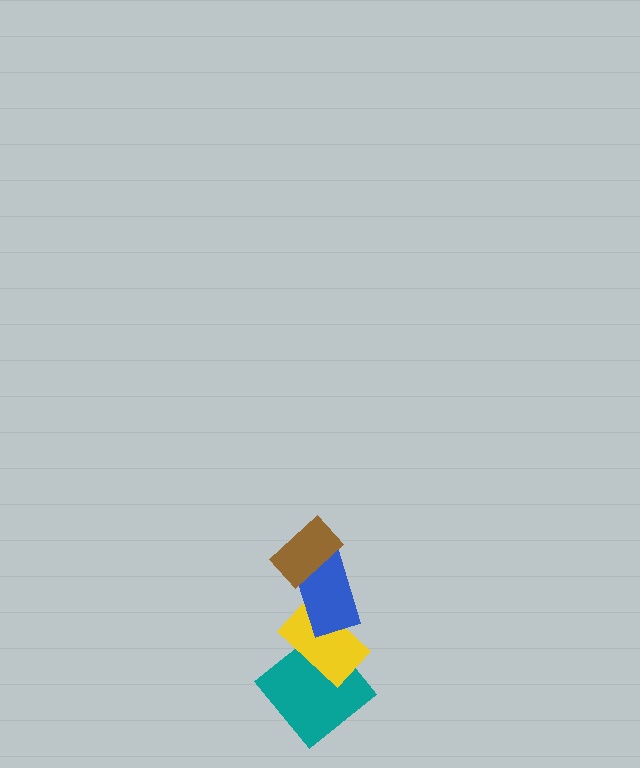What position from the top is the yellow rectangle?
The yellow rectangle is 3rd from the top.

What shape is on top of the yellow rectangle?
The blue rectangle is on top of the yellow rectangle.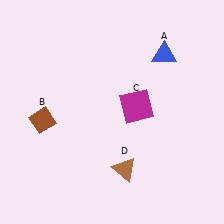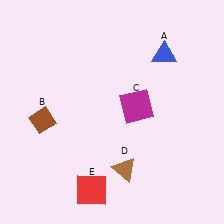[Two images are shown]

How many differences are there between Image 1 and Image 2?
There is 1 difference between the two images.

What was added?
A red square (E) was added in Image 2.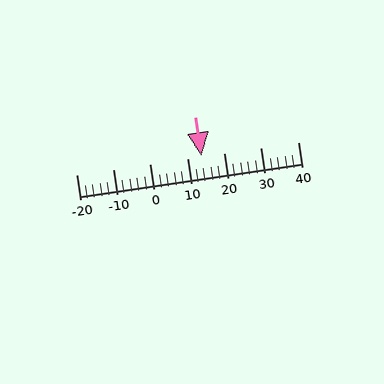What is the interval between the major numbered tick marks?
The major tick marks are spaced 10 units apart.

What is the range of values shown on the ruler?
The ruler shows values from -20 to 40.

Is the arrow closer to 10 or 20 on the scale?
The arrow is closer to 10.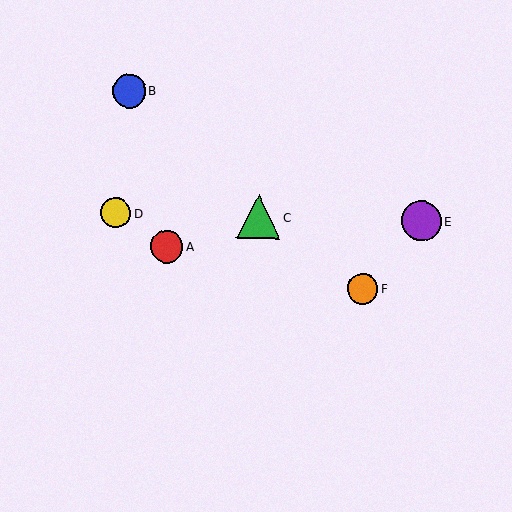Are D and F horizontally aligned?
No, D is at y≈213 and F is at y≈289.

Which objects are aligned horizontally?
Objects C, D, E are aligned horizontally.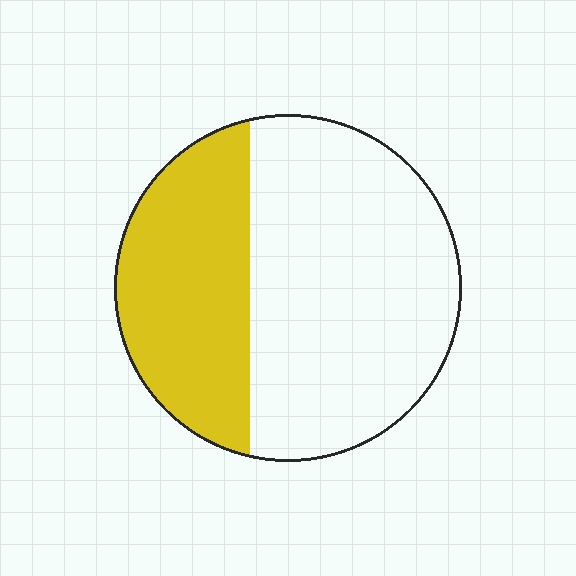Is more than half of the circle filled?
No.